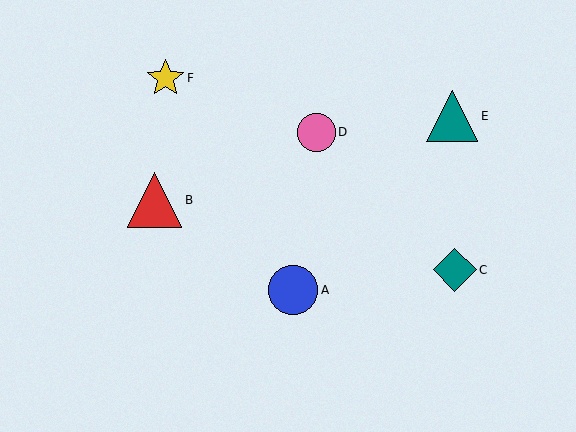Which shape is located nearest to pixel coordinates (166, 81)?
The yellow star (labeled F) at (166, 78) is nearest to that location.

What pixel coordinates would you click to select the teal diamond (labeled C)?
Click at (455, 270) to select the teal diamond C.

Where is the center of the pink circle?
The center of the pink circle is at (316, 132).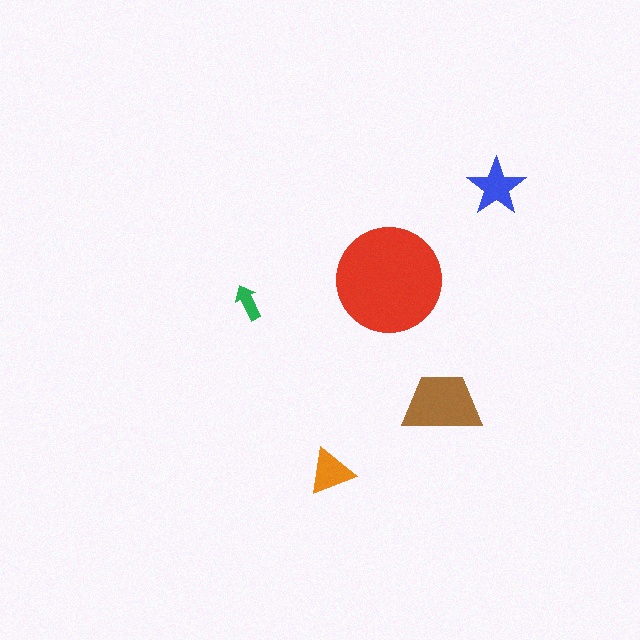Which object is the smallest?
The green arrow.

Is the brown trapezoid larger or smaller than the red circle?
Smaller.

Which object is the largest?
The red circle.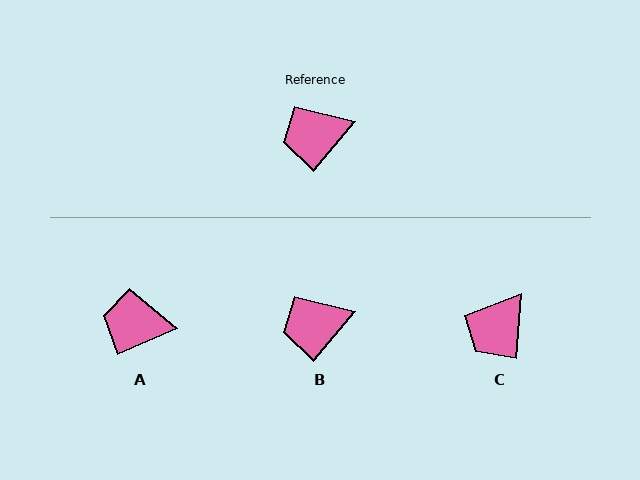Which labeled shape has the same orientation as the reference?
B.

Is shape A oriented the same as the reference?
No, it is off by about 27 degrees.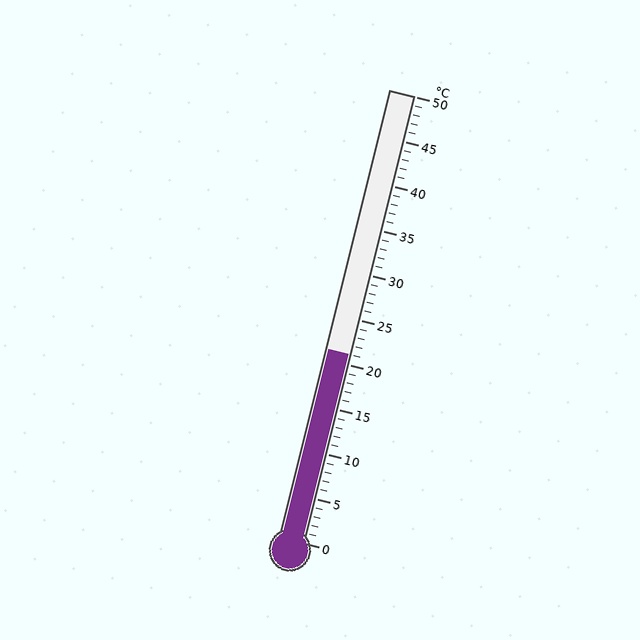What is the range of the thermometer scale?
The thermometer scale ranges from 0°C to 50°C.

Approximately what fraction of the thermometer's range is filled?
The thermometer is filled to approximately 40% of its range.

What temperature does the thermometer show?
The thermometer shows approximately 21°C.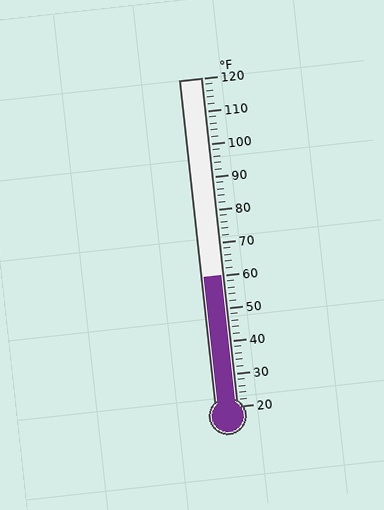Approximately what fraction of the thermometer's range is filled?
The thermometer is filled to approximately 40% of its range.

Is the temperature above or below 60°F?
The temperature is at 60°F.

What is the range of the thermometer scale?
The thermometer scale ranges from 20°F to 120°F.